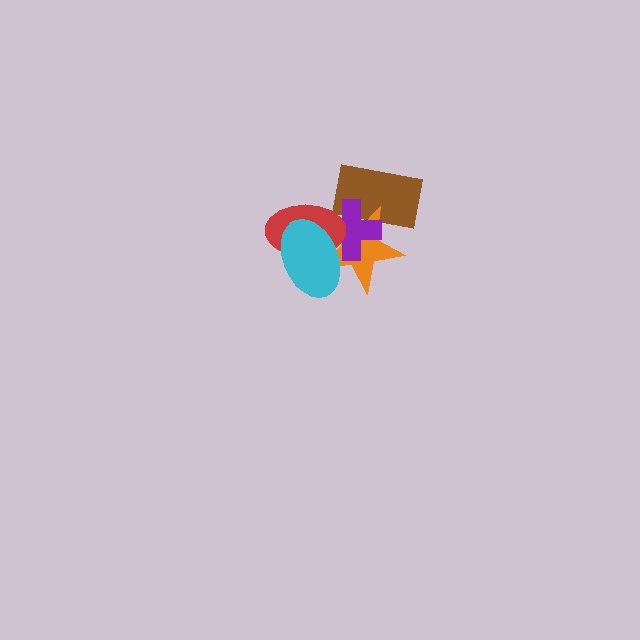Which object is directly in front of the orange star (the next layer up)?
The purple cross is directly in front of the orange star.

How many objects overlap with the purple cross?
4 objects overlap with the purple cross.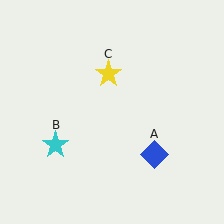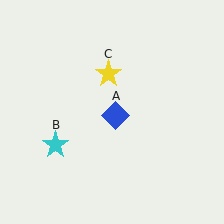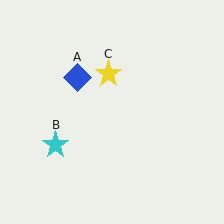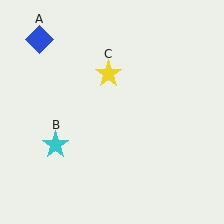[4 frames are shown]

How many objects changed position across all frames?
1 object changed position: blue diamond (object A).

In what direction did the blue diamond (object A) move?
The blue diamond (object A) moved up and to the left.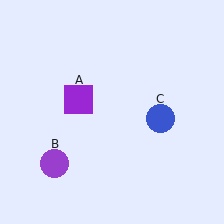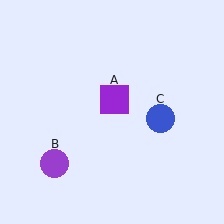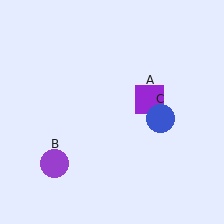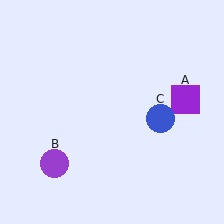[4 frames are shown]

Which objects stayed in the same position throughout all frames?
Purple circle (object B) and blue circle (object C) remained stationary.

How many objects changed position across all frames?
1 object changed position: purple square (object A).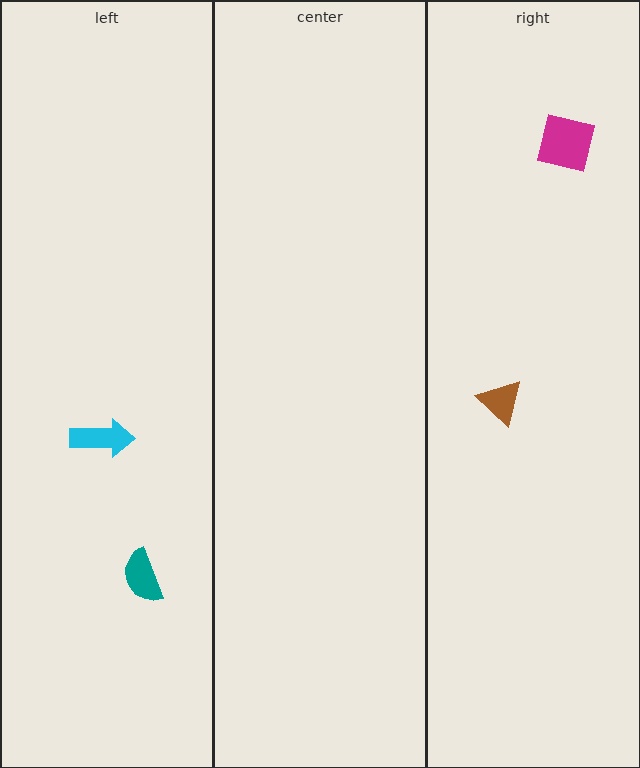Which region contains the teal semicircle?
The left region.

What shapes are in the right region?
The brown triangle, the magenta square.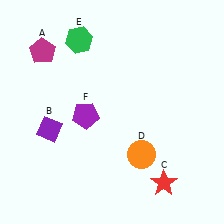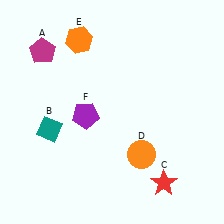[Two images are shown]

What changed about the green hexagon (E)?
In Image 1, E is green. In Image 2, it changed to orange.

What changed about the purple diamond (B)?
In Image 1, B is purple. In Image 2, it changed to teal.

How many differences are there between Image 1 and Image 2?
There are 2 differences between the two images.